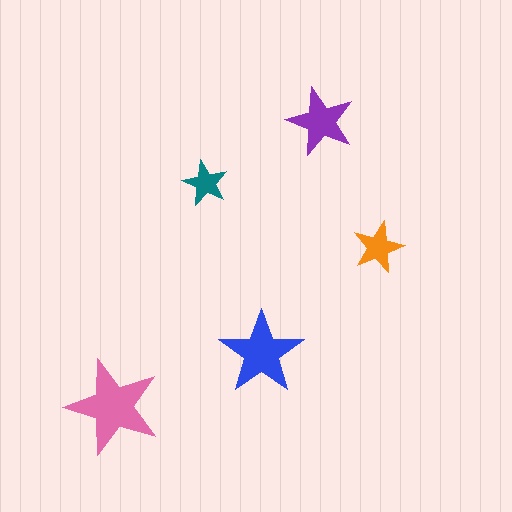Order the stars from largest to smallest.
the pink one, the blue one, the purple one, the orange one, the teal one.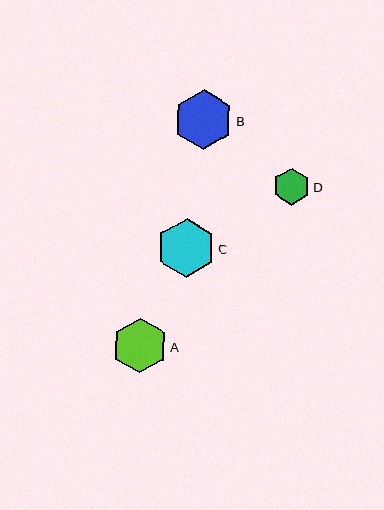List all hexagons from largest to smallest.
From largest to smallest: B, C, A, D.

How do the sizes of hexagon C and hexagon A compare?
Hexagon C and hexagon A are approximately the same size.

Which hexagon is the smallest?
Hexagon D is the smallest with a size of approximately 37 pixels.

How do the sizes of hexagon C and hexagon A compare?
Hexagon C and hexagon A are approximately the same size.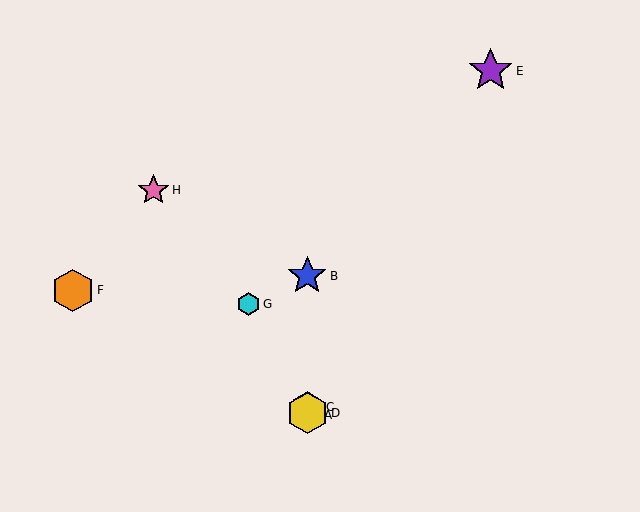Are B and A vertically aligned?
Yes, both are at x≈307.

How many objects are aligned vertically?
4 objects (A, B, C, D) are aligned vertically.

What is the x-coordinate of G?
Object G is at x≈248.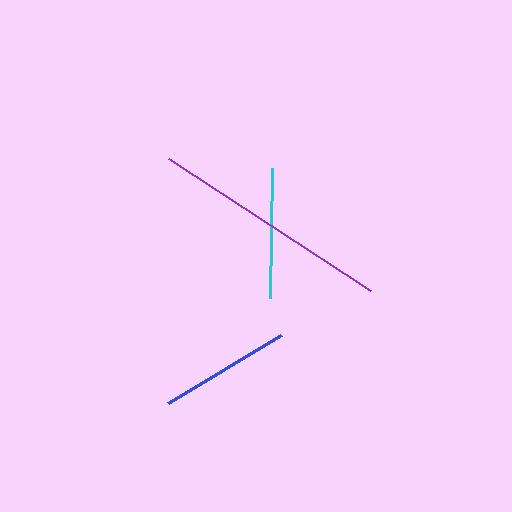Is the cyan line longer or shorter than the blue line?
The blue line is longer than the cyan line.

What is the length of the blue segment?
The blue segment is approximately 131 pixels long.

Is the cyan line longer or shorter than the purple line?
The purple line is longer than the cyan line.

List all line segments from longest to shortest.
From longest to shortest: purple, blue, cyan.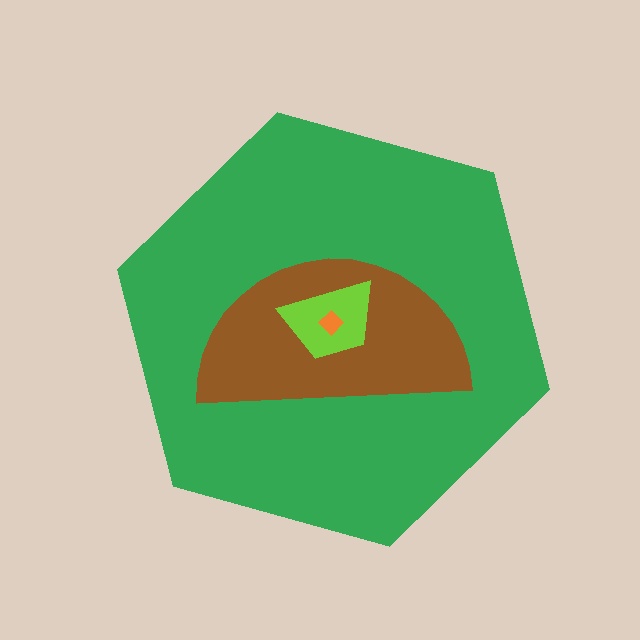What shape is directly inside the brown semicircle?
The lime trapezoid.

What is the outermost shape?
The green hexagon.